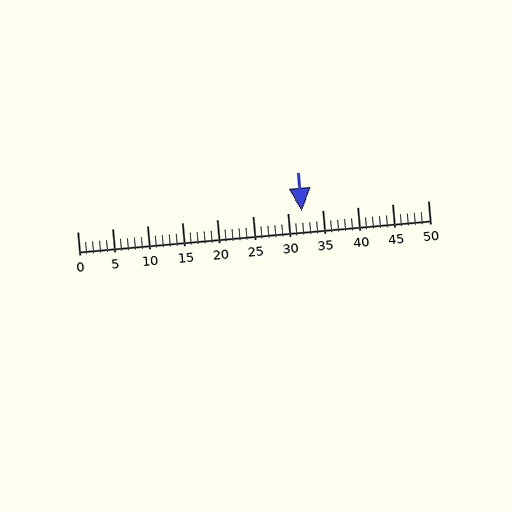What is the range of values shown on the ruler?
The ruler shows values from 0 to 50.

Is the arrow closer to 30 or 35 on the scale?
The arrow is closer to 30.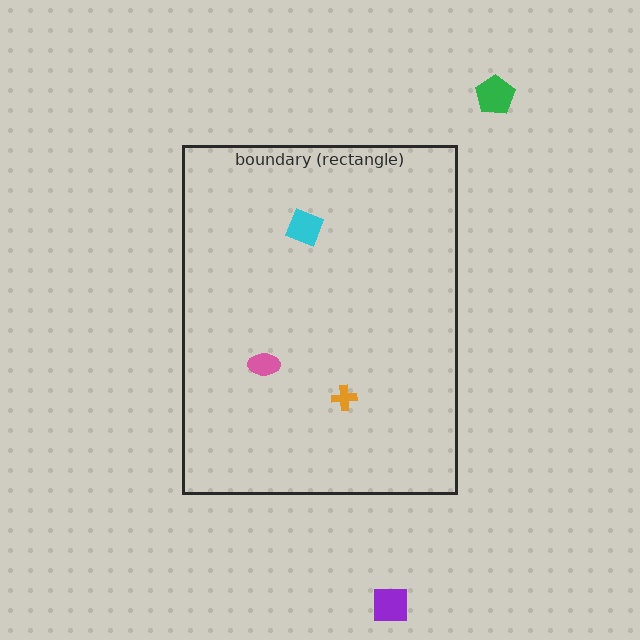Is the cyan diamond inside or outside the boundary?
Inside.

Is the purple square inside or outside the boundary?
Outside.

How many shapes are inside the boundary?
3 inside, 2 outside.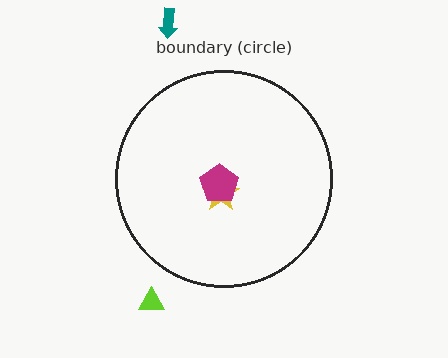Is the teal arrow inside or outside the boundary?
Outside.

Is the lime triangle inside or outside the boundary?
Outside.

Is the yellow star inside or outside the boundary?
Inside.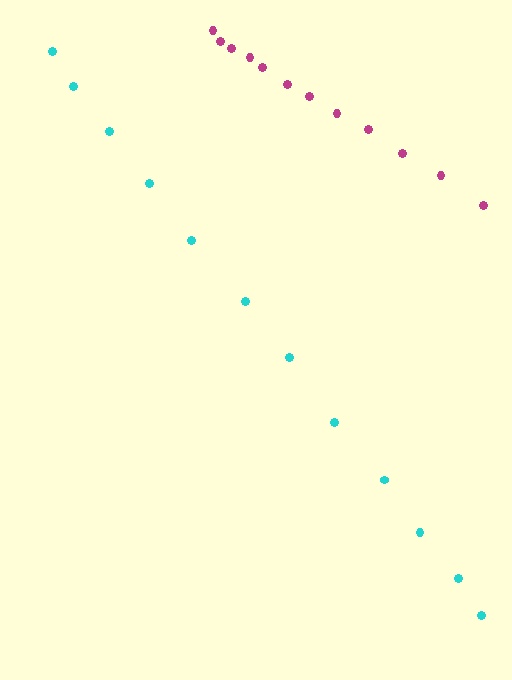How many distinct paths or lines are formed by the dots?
There are 2 distinct paths.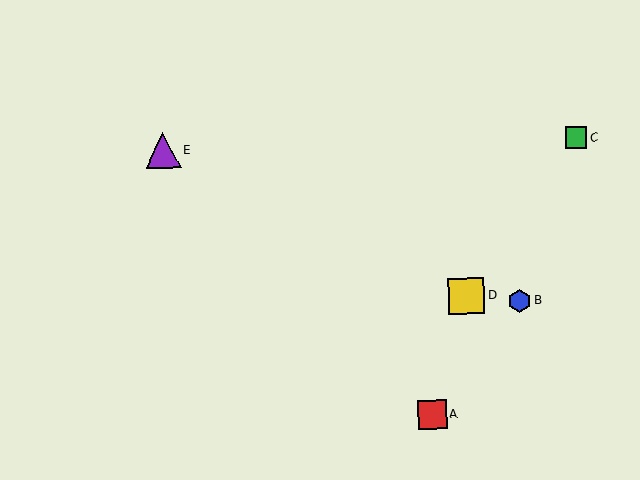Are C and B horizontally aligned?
No, C is at y≈138 and B is at y≈301.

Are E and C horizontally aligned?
Yes, both are at y≈150.